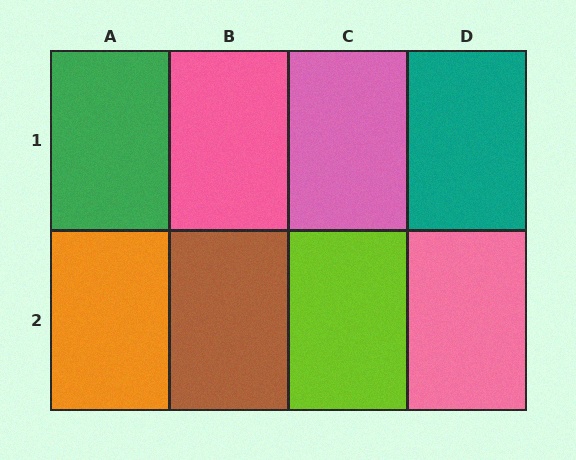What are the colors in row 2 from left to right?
Orange, brown, lime, pink.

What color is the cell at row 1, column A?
Green.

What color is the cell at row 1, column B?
Pink.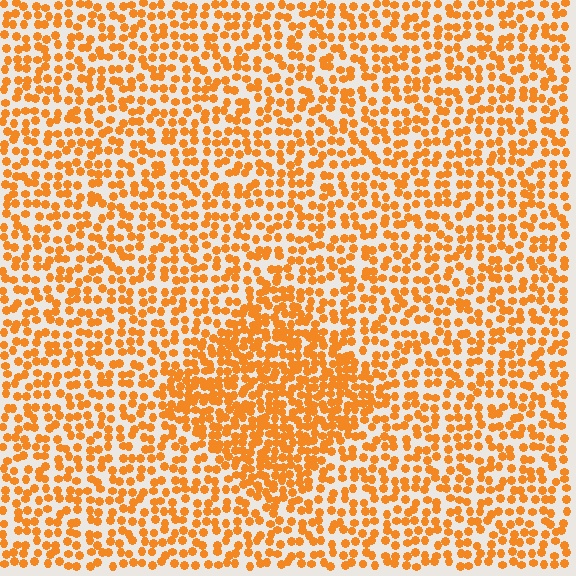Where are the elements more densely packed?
The elements are more densely packed inside the diamond boundary.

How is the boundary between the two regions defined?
The boundary is defined by a change in element density (approximately 1.7x ratio). All elements are the same color, size, and shape.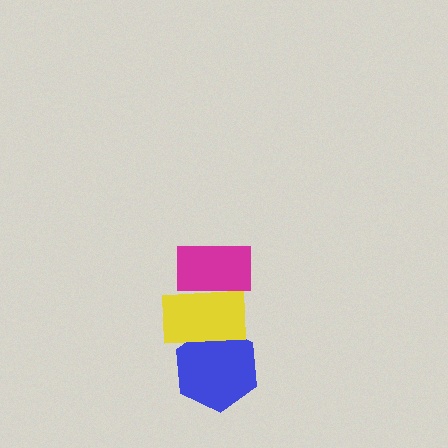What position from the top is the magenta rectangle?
The magenta rectangle is 1st from the top.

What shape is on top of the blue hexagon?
The yellow rectangle is on top of the blue hexagon.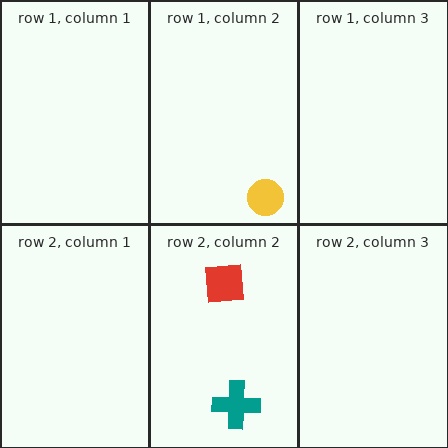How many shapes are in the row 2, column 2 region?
2.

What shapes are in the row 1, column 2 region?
The yellow circle.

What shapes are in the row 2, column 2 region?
The red square, the teal cross.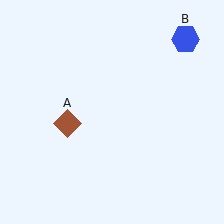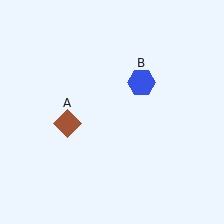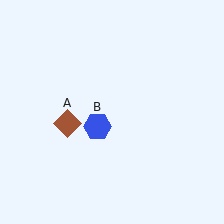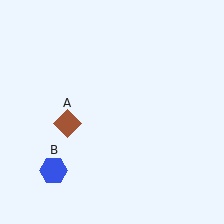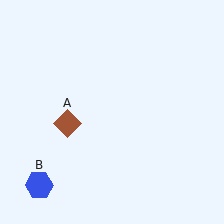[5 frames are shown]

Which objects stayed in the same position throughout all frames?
Brown diamond (object A) remained stationary.